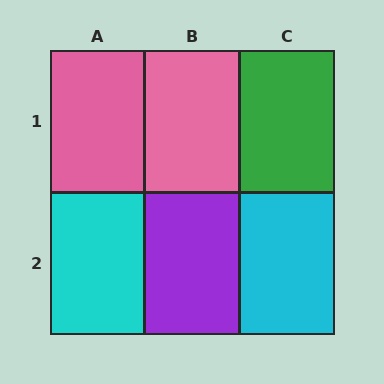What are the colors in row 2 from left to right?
Cyan, purple, cyan.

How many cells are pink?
2 cells are pink.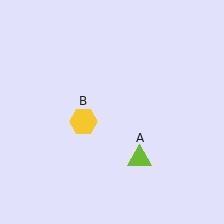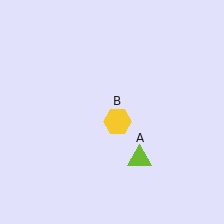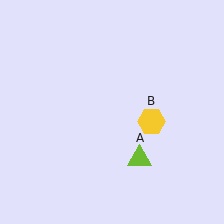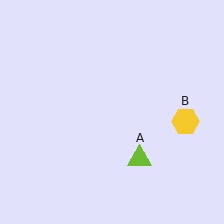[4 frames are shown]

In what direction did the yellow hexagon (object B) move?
The yellow hexagon (object B) moved right.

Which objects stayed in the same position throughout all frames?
Lime triangle (object A) remained stationary.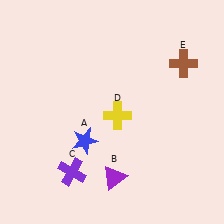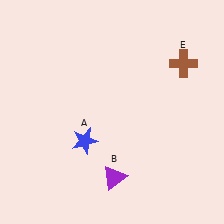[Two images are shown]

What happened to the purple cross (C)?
The purple cross (C) was removed in Image 2. It was in the bottom-left area of Image 1.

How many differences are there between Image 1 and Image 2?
There are 2 differences between the two images.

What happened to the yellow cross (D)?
The yellow cross (D) was removed in Image 2. It was in the bottom-right area of Image 1.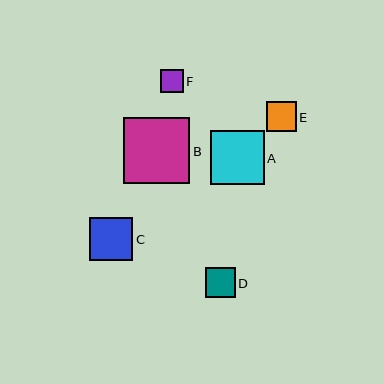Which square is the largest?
Square B is the largest with a size of approximately 66 pixels.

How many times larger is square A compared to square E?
Square A is approximately 1.8 times the size of square E.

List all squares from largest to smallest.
From largest to smallest: B, A, C, D, E, F.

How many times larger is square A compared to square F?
Square A is approximately 2.4 times the size of square F.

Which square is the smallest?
Square F is the smallest with a size of approximately 22 pixels.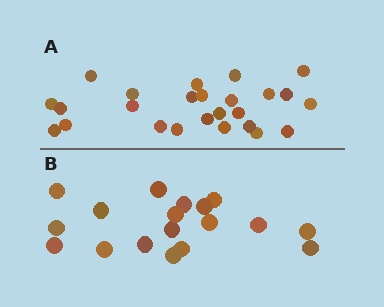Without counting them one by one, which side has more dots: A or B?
Region A (the top region) has more dots.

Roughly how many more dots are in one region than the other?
Region A has roughly 8 or so more dots than region B.